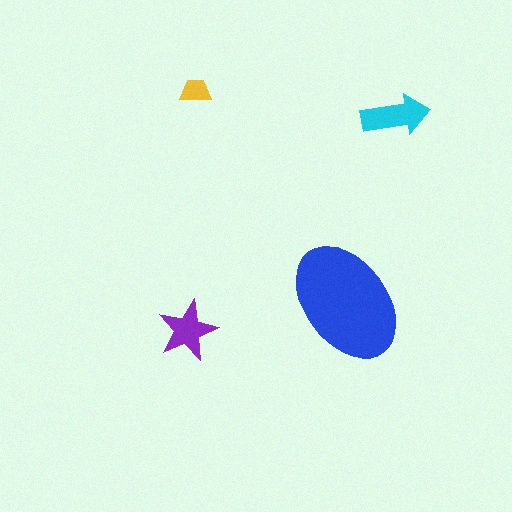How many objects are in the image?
There are 4 objects in the image.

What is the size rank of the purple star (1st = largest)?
3rd.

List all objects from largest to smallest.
The blue ellipse, the cyan arrow, the purple star, the yellow trapezoid.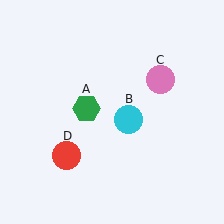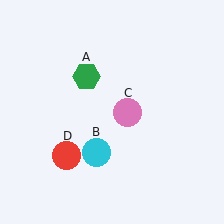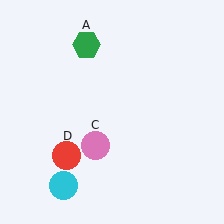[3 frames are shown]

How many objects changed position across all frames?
3 objects changed position: green hexagon (object A), cyan circle (object B), pink circle (object C).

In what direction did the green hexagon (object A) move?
The green hexagon (object A) moved up.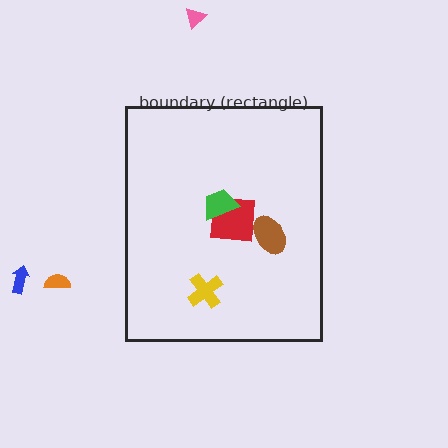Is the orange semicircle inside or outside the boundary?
Outside.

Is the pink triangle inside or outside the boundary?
Outside.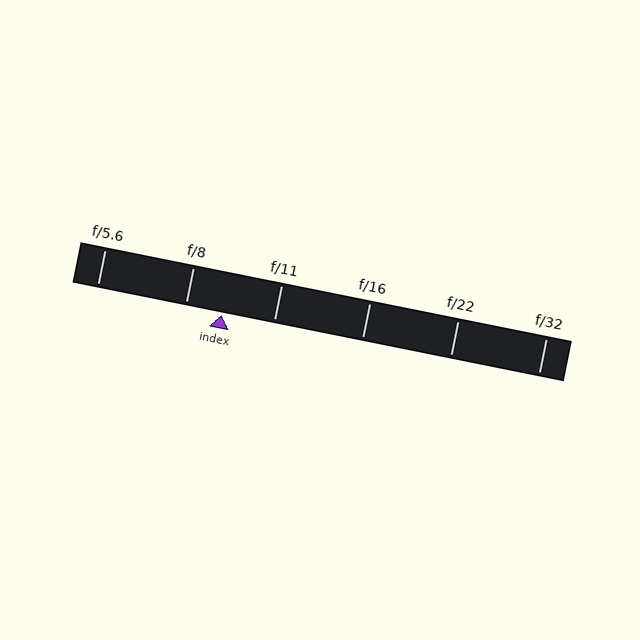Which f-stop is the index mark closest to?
The index mark is closest to f/8.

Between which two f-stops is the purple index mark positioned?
The index mark is between f/8 and f/11.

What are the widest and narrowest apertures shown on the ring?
The widest aperture shown is f/5.6 and the narrowest is f/32.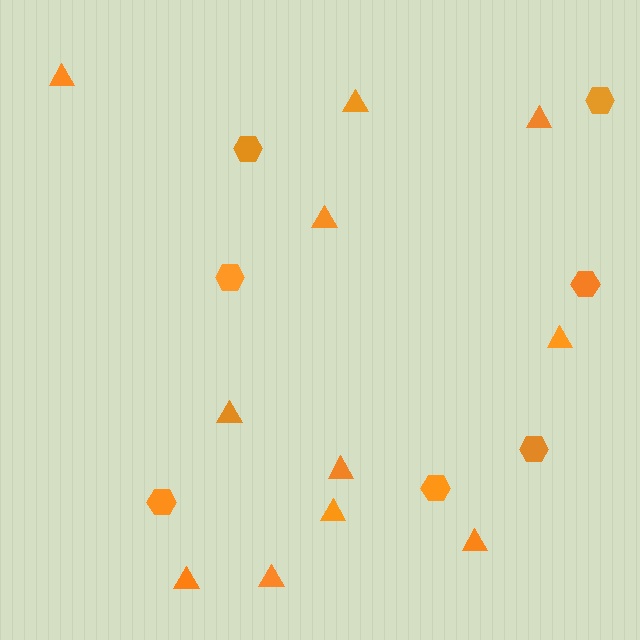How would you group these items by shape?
There are 2 groups: one group of hexagons (7) and one group of triangles (11).